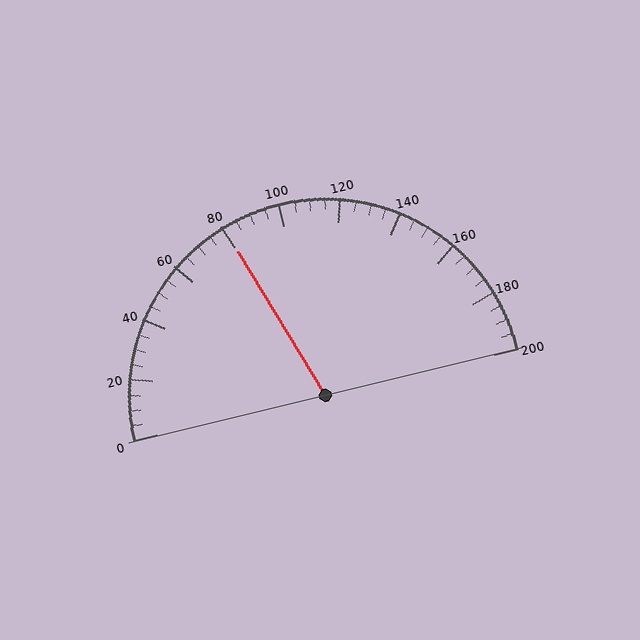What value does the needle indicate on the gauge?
The needle indicates approximately 80.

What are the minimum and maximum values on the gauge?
The gauge ranges from 0 to 200.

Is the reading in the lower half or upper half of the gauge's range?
The reading is in the lower half of the range (0 to 200).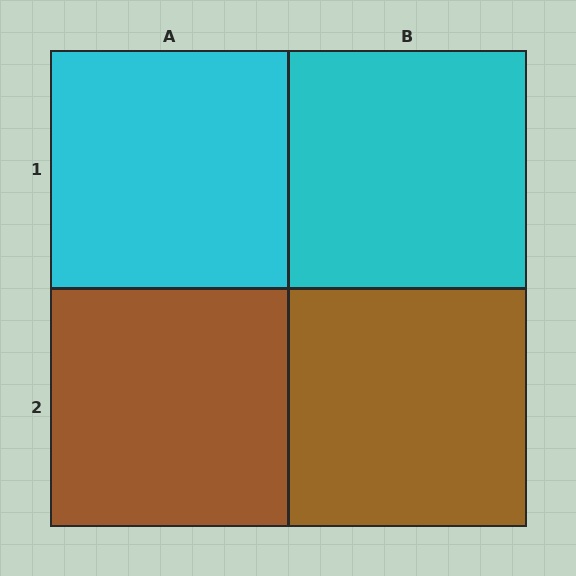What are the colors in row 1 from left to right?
Cyan, cyan.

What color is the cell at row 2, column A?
Brown.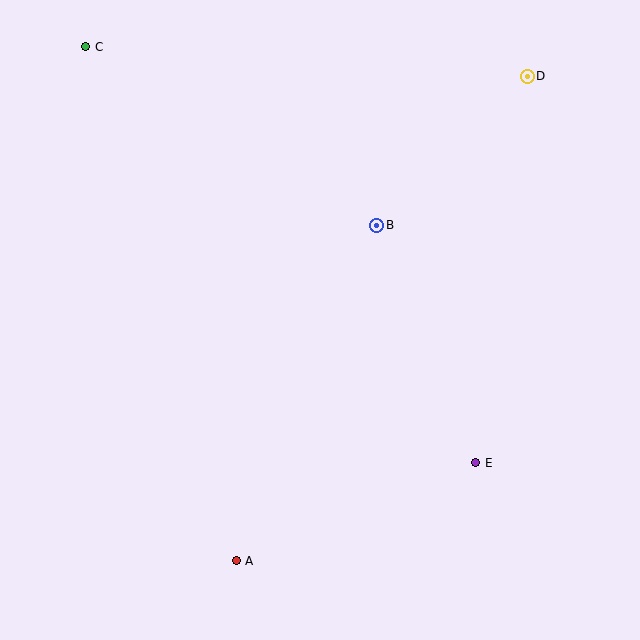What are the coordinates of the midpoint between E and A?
The midpoint between E and A is at (356, 512).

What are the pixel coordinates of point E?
Point E is at (476, 463).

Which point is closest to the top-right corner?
Point D is closest to the top-right corner.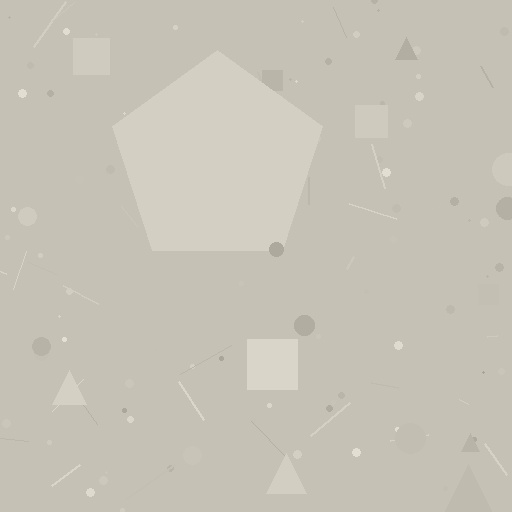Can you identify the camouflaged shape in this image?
The camouflaged shape is a pentagon.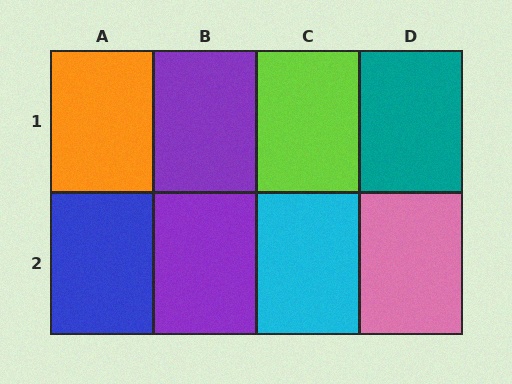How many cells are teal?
1 cell is teal.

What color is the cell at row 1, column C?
Lime.